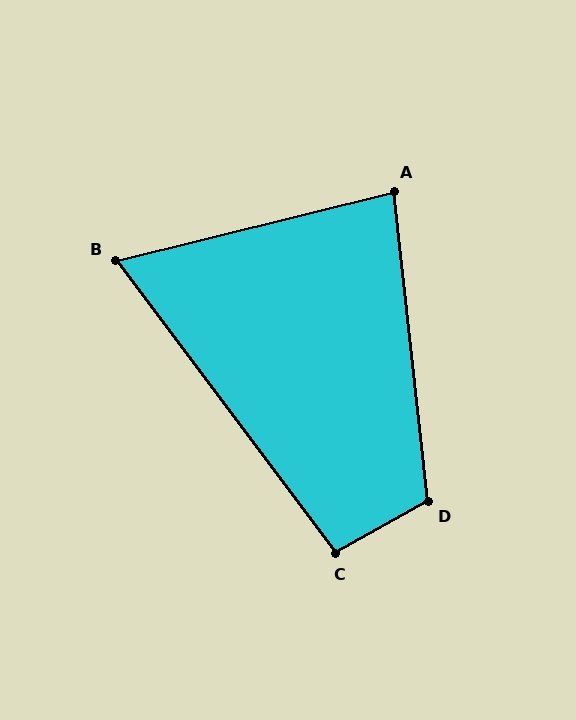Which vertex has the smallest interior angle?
B, at approximately 67 degrees.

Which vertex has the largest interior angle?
D, at approximately 113 degrees.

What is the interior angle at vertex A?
Approximately 82 degrees (acute).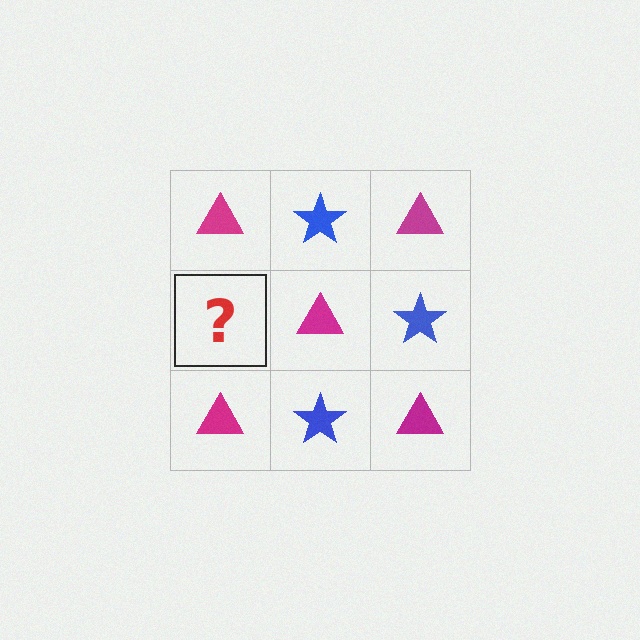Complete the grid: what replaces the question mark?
The question mark should be replaced with a blue star.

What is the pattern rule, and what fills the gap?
The rule is that it alternates magenta triangle and blue star in a checkerboard pattern. The gap should be filled with a blue star.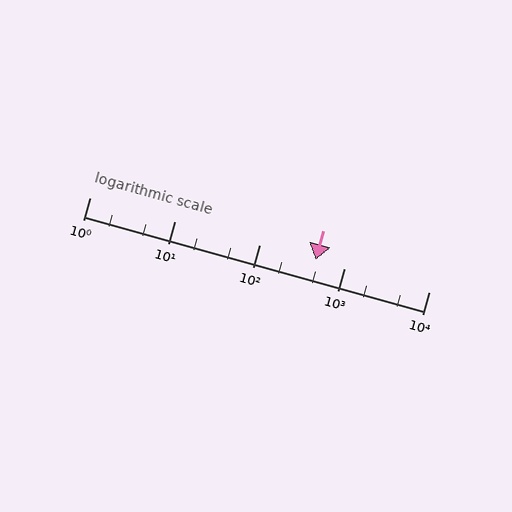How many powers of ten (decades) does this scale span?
The scale spans 4 decades, from 1 to 10000.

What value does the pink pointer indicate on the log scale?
The pointer indicates approximately 460.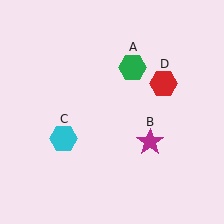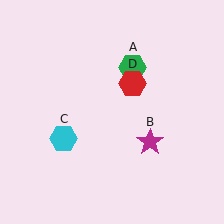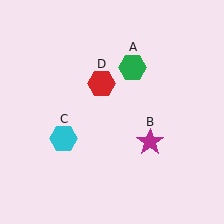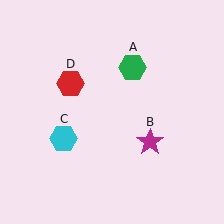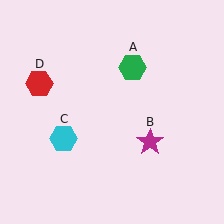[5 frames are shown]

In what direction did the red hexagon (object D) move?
The red hexagon (object D) moved left.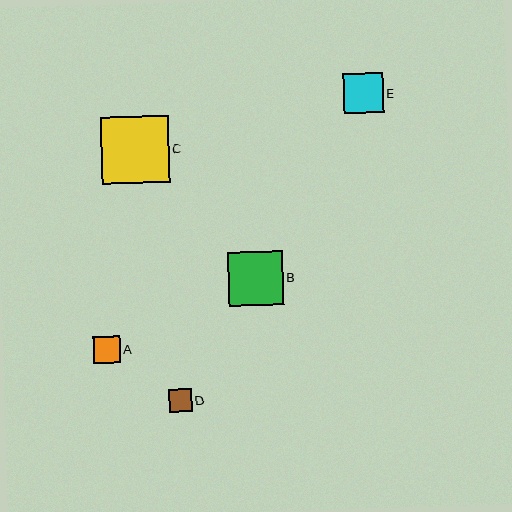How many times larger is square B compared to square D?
Square B is approximately 2.3 times the size of square D.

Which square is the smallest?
Square D is the smallest with a size of approximately 23 pixels.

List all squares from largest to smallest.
From largest to smallest: C, B, E, A, D.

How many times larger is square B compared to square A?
Square B is approximately 2.0 times the size of square A.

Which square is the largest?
Square C is the largest with a size of approximately 68 pixels.